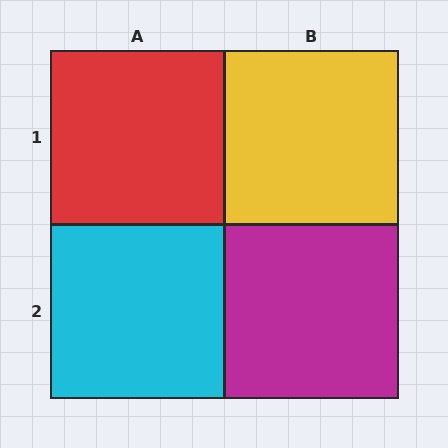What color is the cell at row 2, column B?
Magenta.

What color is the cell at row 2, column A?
Cyan.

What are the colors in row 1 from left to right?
Red, yellow.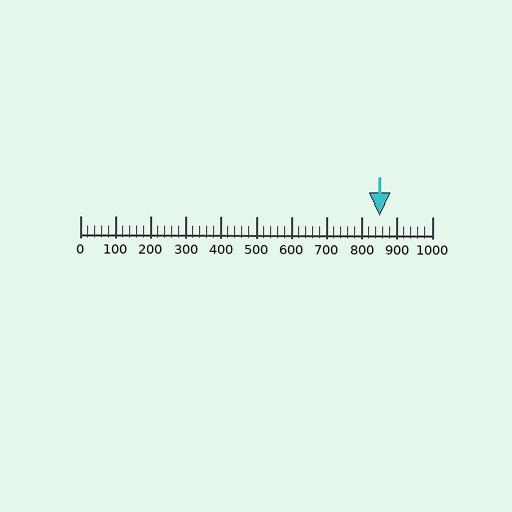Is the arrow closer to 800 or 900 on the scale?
The arrow is closer to 800.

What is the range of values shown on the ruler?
The ruler shows values from 0 to 1000.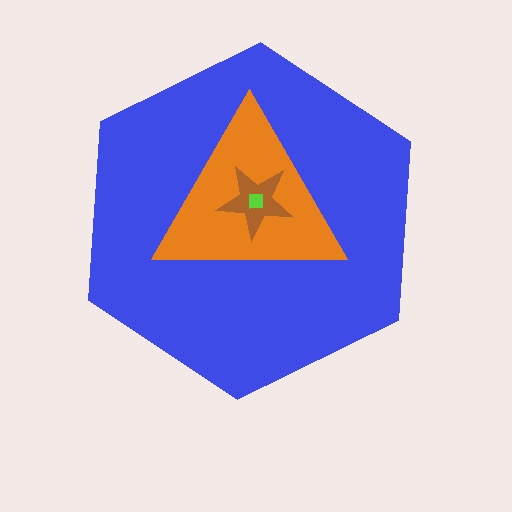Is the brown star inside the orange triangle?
Yes.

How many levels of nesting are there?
4.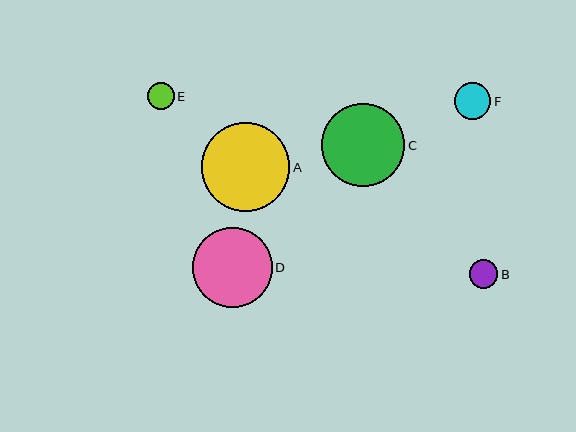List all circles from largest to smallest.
From largest to smallest: A, C, D, F, B, E.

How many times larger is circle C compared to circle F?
Circle C is approximately 2.3 times the size of circle F.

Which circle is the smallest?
Circle E is the smallest with a size of approximately 27 pixels.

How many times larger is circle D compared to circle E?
Circle D is approximately 3.0 times the size of circle E.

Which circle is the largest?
Circle A is the largest with a size of approximately 89 pixels.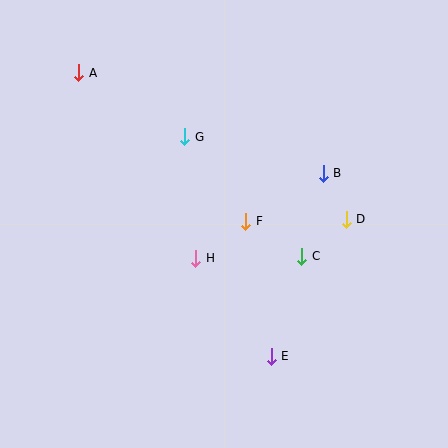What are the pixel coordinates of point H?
Point H is at (196, 258).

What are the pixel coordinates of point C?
Point C is at (302, 256).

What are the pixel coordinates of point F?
Point F is at (246, 221).